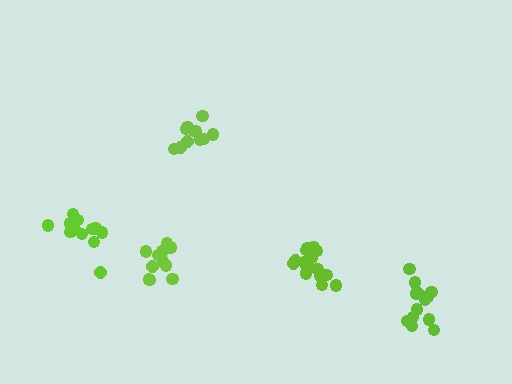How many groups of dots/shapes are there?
There are 5 groups.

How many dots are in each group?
Group 1: 17 dots, Group 2: 12 dots, Group 3: 14 dots, Group 4: 11 dots, Group 5: 13 dots (67 total).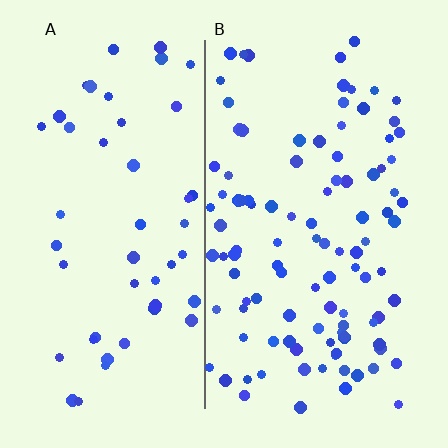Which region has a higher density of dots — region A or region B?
B (the right).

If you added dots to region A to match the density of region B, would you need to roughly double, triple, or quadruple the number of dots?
Approximately double.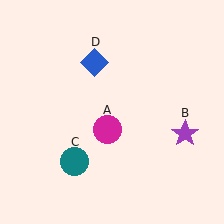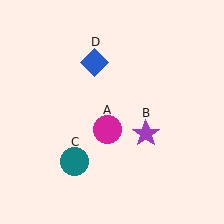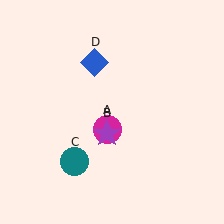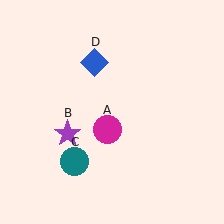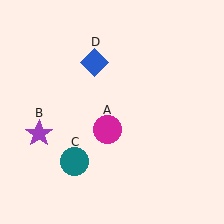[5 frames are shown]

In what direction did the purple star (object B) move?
The purple star (object B) moved left.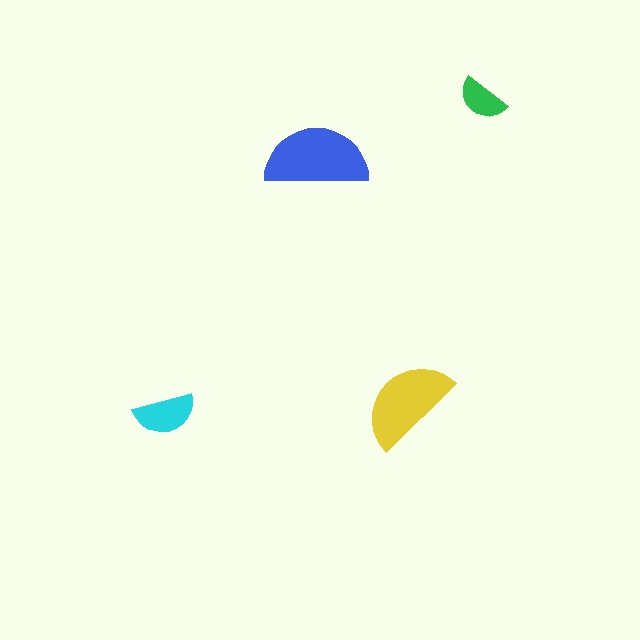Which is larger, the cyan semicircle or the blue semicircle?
The blue one.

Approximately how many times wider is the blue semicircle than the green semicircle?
About 2 times wider.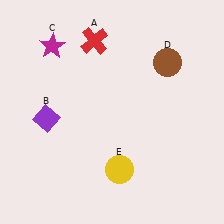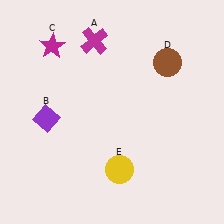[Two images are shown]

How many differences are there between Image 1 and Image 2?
There is 1 difference between the two images.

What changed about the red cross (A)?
In Image 1, A is red. In Image 2, it changed to magenta.